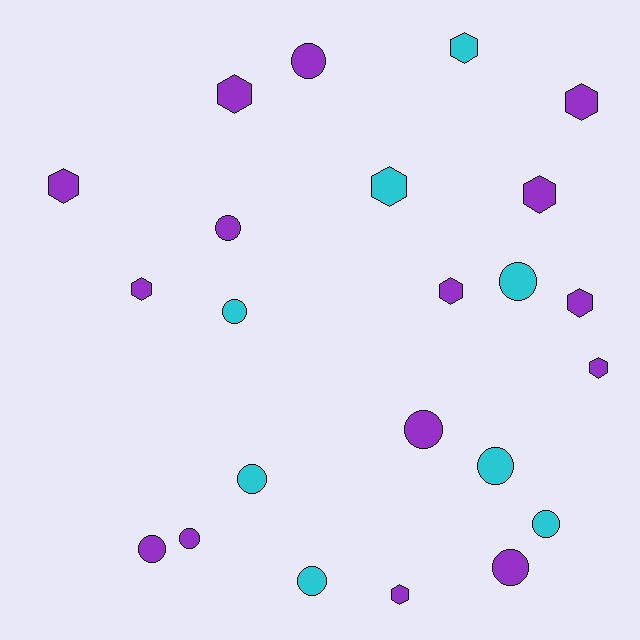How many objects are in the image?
There are 23 objects.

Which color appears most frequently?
Purple, with 15 objects.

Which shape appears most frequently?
Circle, with 12 objects.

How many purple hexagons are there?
There are 9 purple hexagons.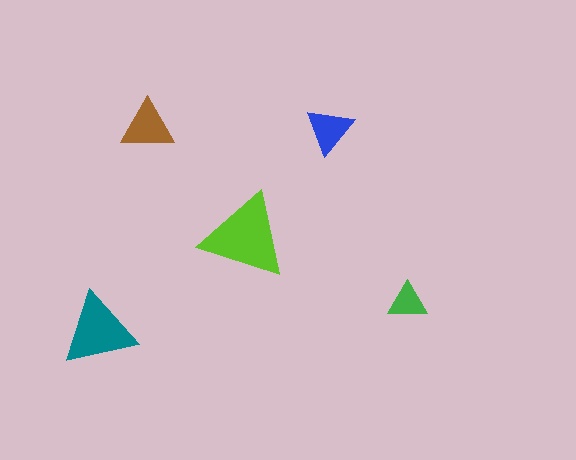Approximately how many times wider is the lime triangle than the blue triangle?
About 2 times wider.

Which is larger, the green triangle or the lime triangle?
The lime one.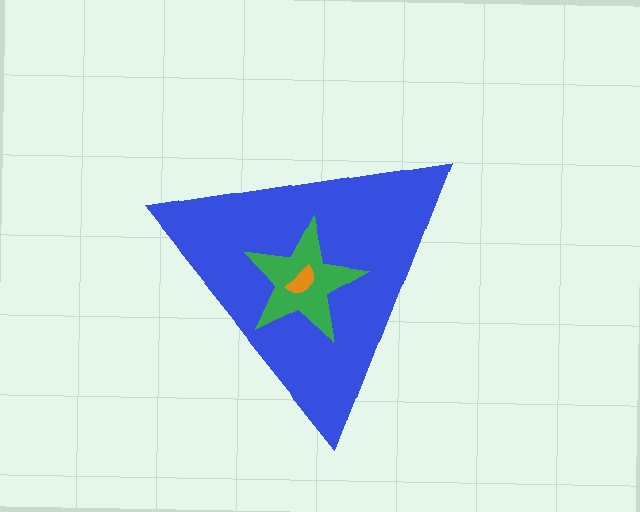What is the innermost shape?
The orange semicircle.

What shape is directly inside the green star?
The orange semicircle.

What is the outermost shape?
The blue triangle.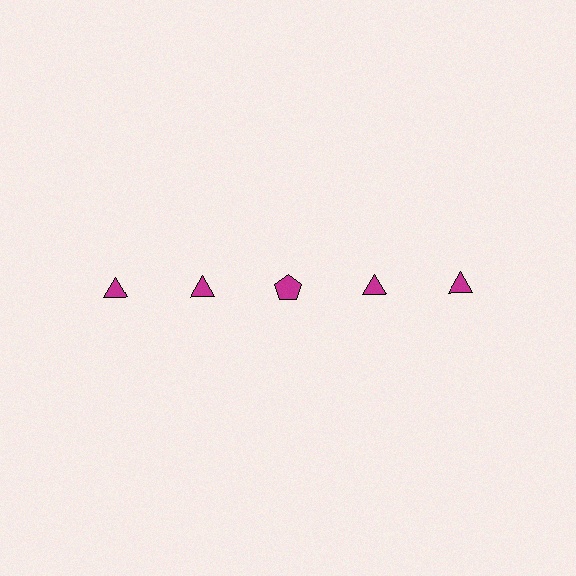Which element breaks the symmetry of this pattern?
The magenta pentagon in the top row, center column breaks the symmetry. All other shapes are magenta triangles.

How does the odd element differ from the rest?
It has a different shape: pentagon instead of triangle.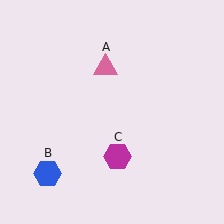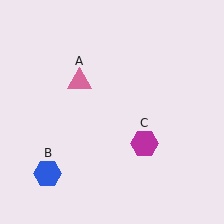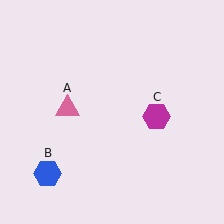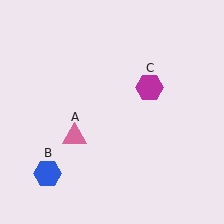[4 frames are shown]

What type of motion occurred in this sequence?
The pink triangle (object A), magenta hexagon (object C) rotated counterclockwise around the center of the scene.